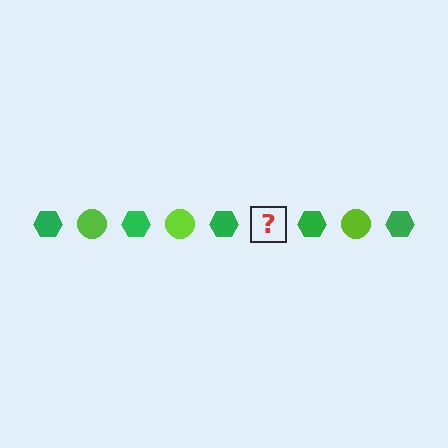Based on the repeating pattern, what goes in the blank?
The blank should be a lime circle.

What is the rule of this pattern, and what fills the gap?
The rule is that the pattern alternates between green hexagon and lime circle. The gap should be filled with a lime circle.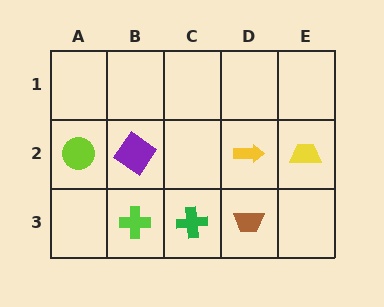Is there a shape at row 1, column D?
No, that cell is empty.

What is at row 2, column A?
A lime circle.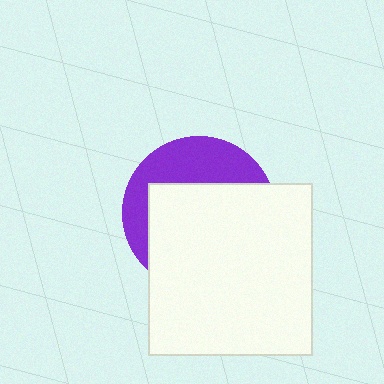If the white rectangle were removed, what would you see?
You would see the complete purple circle.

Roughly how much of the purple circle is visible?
A small part of it is visible (roughly 35%).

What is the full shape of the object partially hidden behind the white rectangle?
The partially hidden object is a purple circle.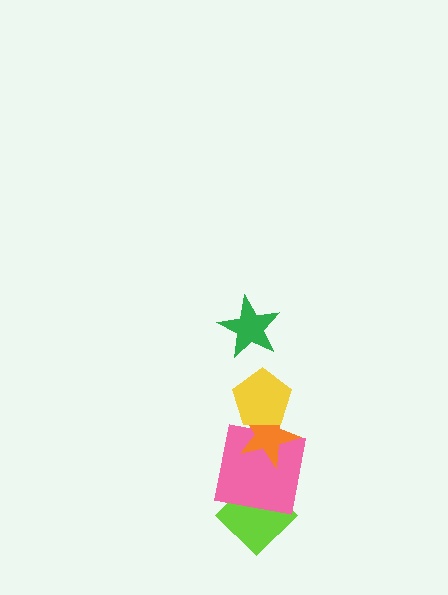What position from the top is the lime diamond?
The lime diamond is 5th from the top.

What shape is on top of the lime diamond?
The pink square is on top of the lime diamond.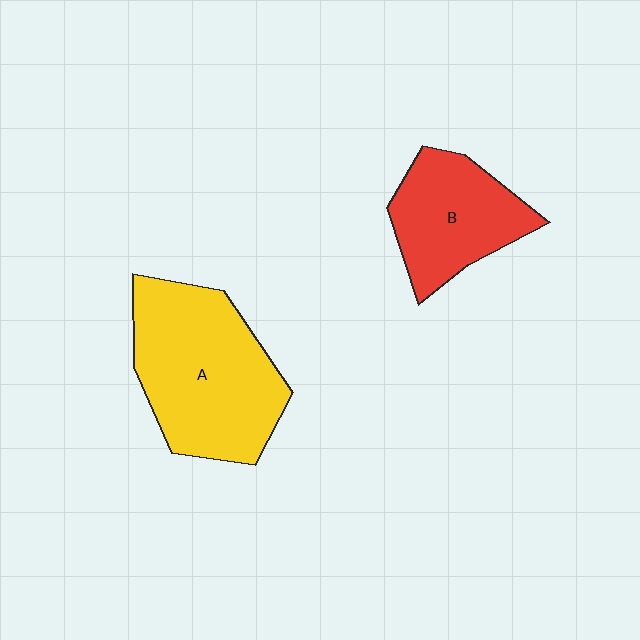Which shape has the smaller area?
Shape B (red).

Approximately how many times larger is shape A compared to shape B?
Approximately 1.6 times.